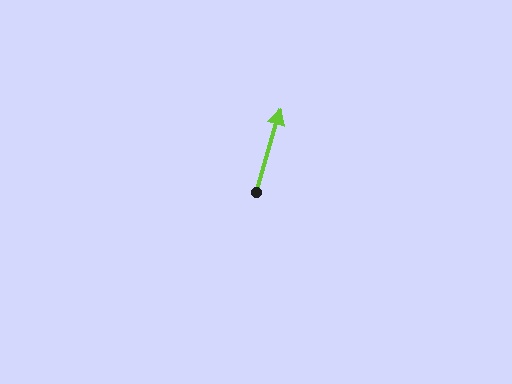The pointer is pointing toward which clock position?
Roughly 1 o'clock.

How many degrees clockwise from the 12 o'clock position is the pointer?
Approximately 16 degrees.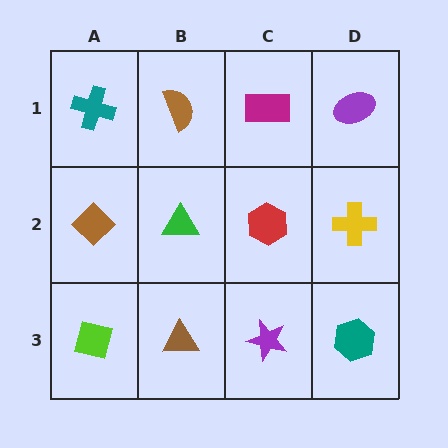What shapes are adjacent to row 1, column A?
A brown diamond (row 2, column A), a brown semicircle (row 1, column B).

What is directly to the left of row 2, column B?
A brown diamond.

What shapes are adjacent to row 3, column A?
A brown diamond (row 2, column A), a brown triangle (row 3, column B).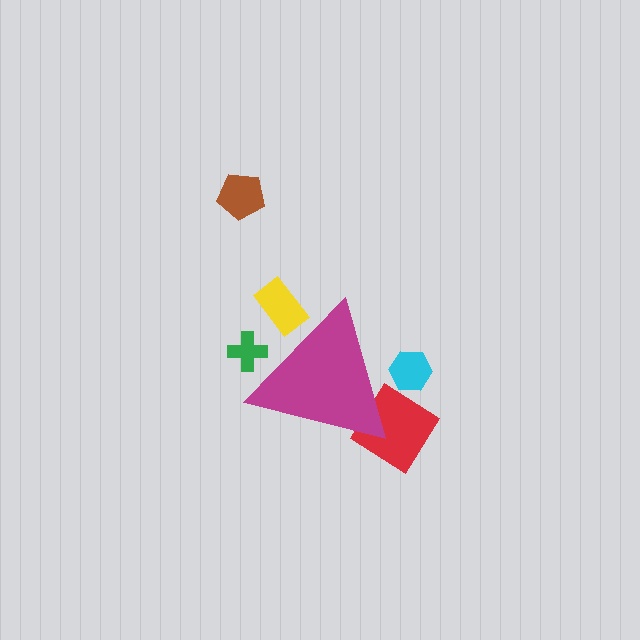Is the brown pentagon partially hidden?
No, the brown pentagon is fully visible.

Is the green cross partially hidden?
Yes, the green cross is partially hidden behind the magenta triangle.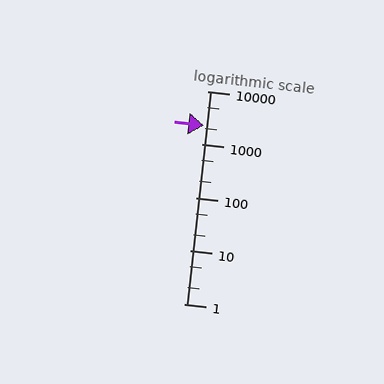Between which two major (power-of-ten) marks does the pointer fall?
The pointer is between 1000 and 10000.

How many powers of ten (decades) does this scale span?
The scale spans 4 decades, from 1 to 10000.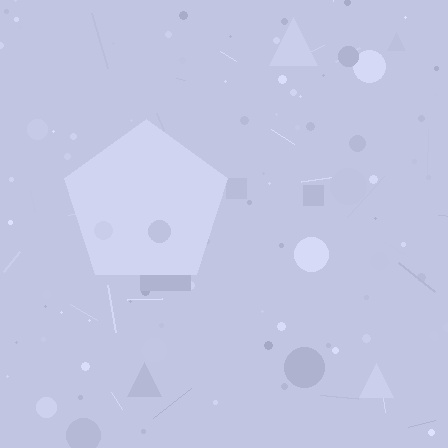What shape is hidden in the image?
A pentagon is hidden in the image.